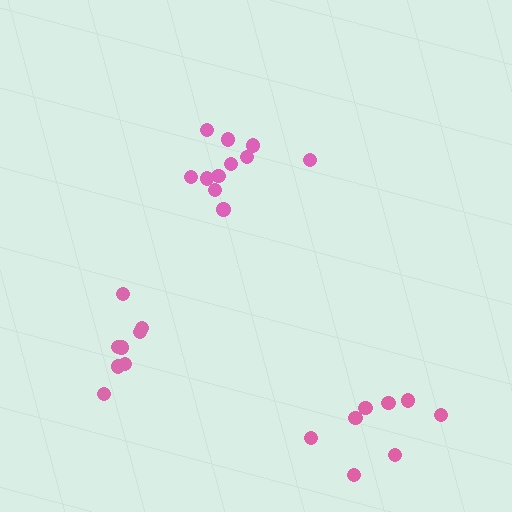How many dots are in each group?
Group 1: 8 dots, Group 2: 8 dots, Group 3: 11 dots (27 total).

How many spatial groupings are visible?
There are 3 spatial groupings.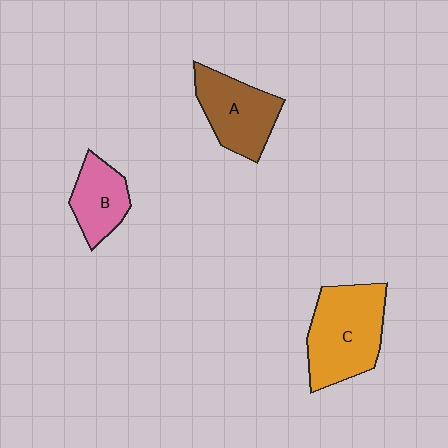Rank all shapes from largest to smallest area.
From largest to smallest: C (orange), A (brown), B (pink).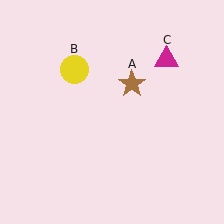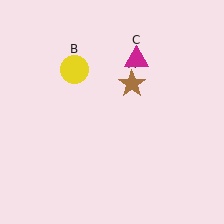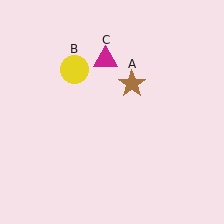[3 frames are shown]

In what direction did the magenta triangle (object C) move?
The magenta triangle (object C) moved left.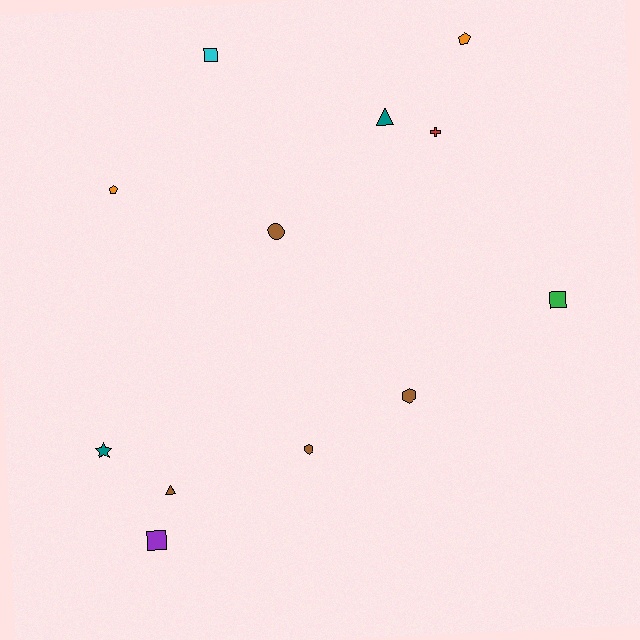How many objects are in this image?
There are 12 objects.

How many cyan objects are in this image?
There is 1 cyan object.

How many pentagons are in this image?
There are 2 pentagons.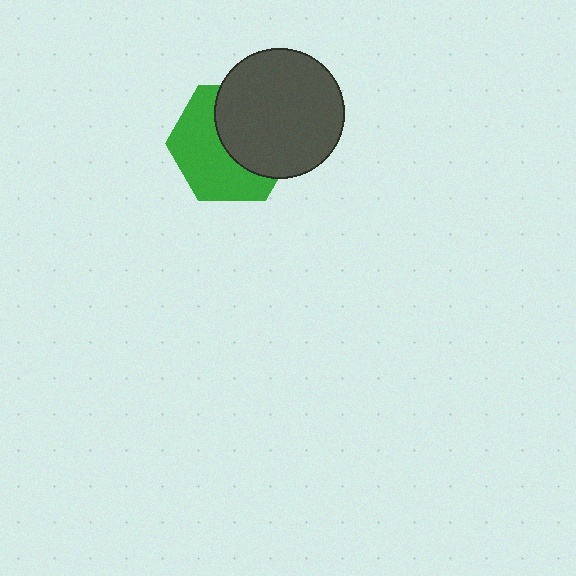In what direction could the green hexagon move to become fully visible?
The green hexagon could move toward the lower-left. That would shift it out from behind the dark gray circle entirely.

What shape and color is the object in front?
The object in front is a dark gray circle.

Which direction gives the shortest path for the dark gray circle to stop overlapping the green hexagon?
Moving toward the upper-right gives the shortest separation.